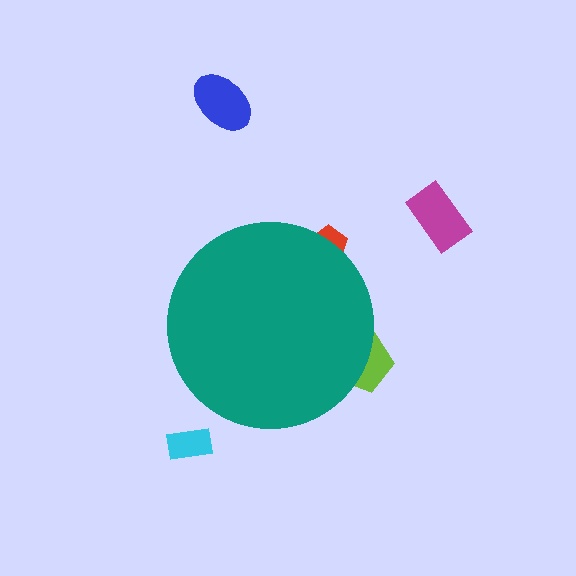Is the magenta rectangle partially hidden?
No, the magenta rectangle is fully visible.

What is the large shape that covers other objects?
A teal circle.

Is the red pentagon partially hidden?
Yes, the red pentagon is partially hidden behind the teal circle.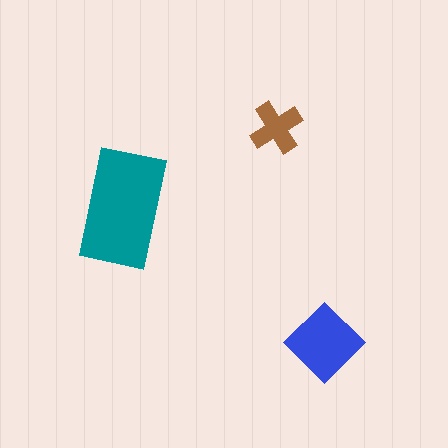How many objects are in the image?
There are 3 objects in the image.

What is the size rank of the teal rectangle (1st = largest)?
1st.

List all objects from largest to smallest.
The teal rectangle, the blue diamond, the brown cross.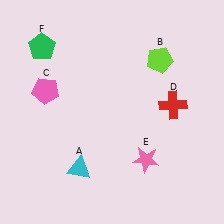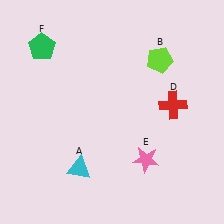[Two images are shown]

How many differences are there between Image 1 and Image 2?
There is 1 difference between the two images.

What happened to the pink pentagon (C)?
The pink pentagon (C) was removed in Image 2. It was in the top-left area of Image 1.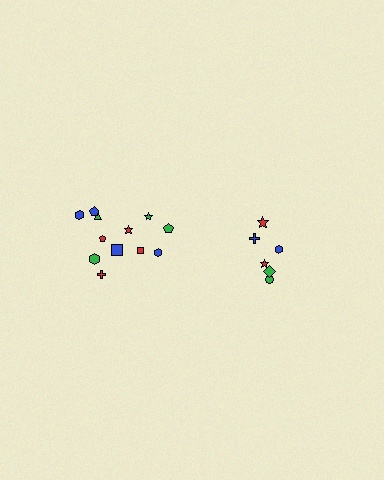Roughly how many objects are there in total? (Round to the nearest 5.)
Roughly 20 objects in total.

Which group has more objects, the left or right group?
The left group.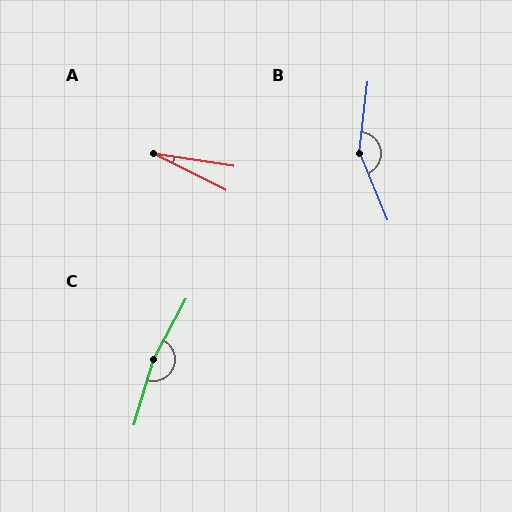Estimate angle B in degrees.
Approximately 151 degrees.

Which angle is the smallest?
A, at approximately 18 degrees.